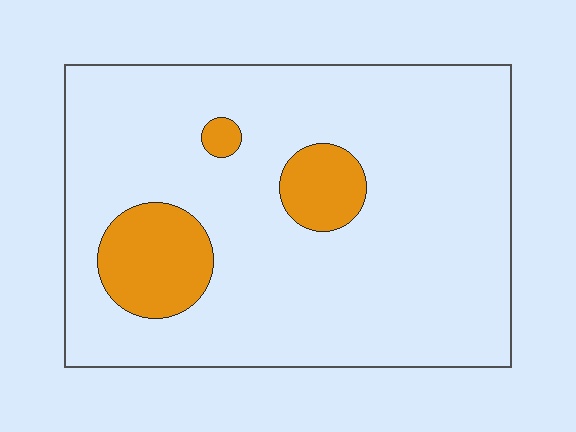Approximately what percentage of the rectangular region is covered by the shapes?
Approximately 15%.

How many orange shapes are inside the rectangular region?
3.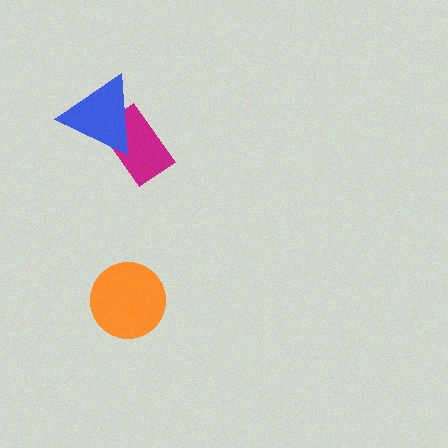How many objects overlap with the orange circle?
0 objects overlap with the orange circle.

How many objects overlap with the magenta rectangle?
1 object overlaps with the magenta rectangle.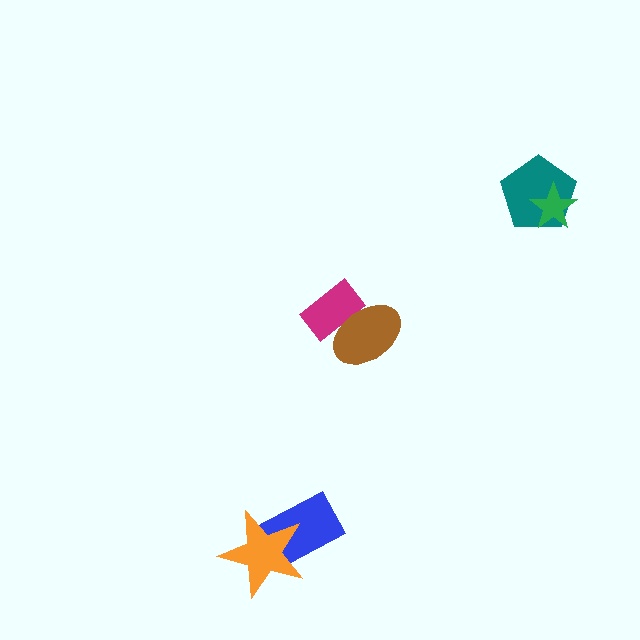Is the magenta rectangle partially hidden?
Yes, it is partially covered by another shape.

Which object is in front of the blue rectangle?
The orange star is in front of the blue rectangle.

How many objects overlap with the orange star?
1 object overlaps with the orange star.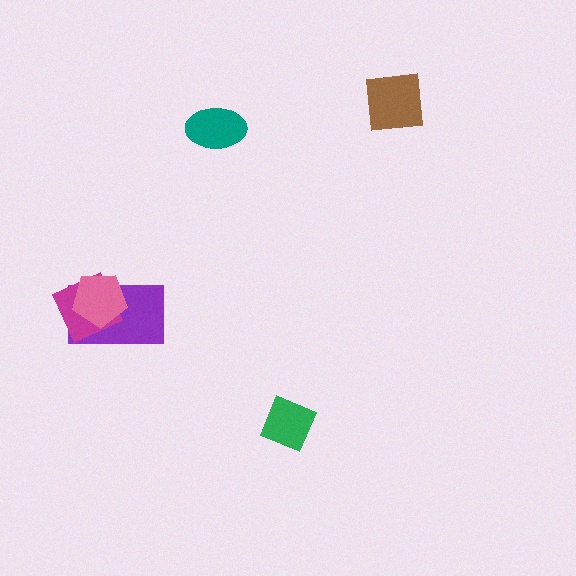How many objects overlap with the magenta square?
2 objects overlap with the magenta square.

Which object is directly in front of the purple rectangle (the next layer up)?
The magenta square is directly in front of the purple rectangle.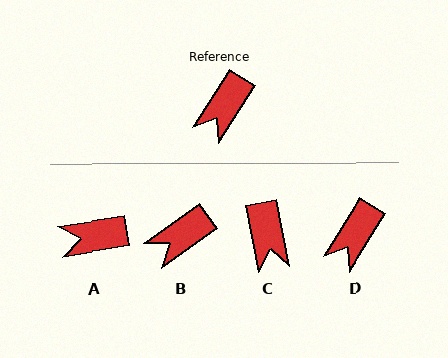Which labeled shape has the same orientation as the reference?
D.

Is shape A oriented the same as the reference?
No, it is off by about 49 degrees.